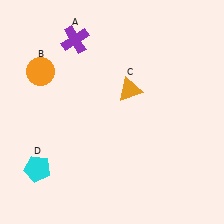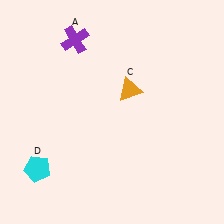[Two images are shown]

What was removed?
The orange circle (B) was removed in Image 2.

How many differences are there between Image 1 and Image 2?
There is 1 difference between the two images.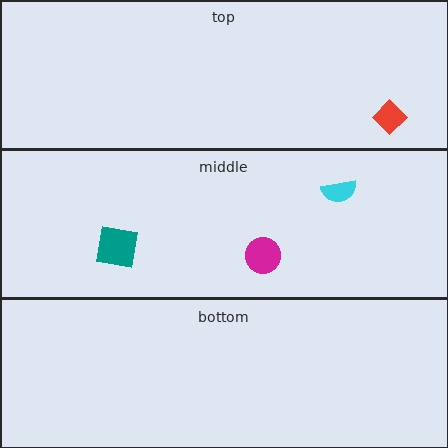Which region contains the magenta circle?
The middle region.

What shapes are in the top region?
The red diamond.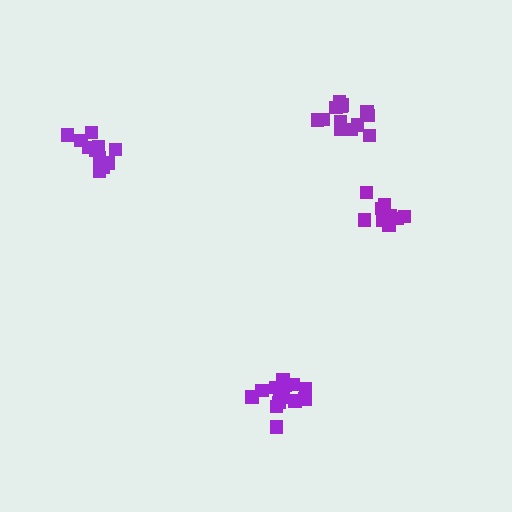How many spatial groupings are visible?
There are 4 spatial groupings.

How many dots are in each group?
Group 1: 13 dots, Group 2: 14 dots, Group 3: 11 dots, Group 4: 13 dots (51 total).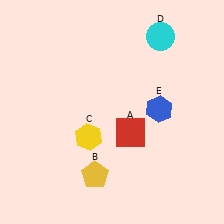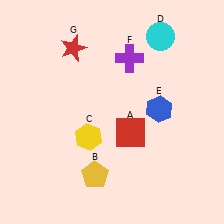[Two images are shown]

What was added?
A purple cross (F), a red star (G) were added in Image 2.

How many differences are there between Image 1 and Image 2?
There are 2 differences between the two images.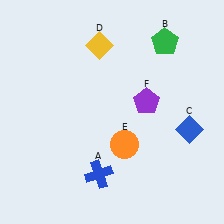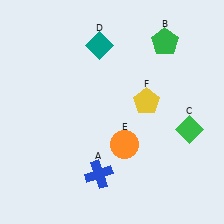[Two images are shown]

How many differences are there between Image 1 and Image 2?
There are 3 differences between the two images.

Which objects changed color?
C changed from blue to green. D changed from yellow to teal. F changed from purple to yellow.